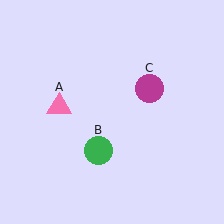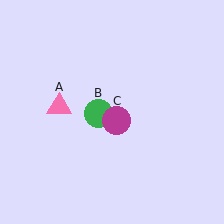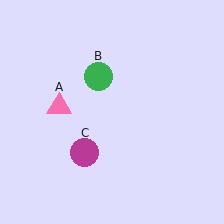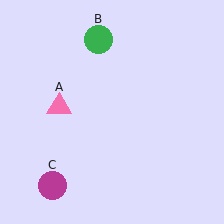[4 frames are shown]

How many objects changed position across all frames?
2 objects changed position: green circle (object B), magenta circle (object C).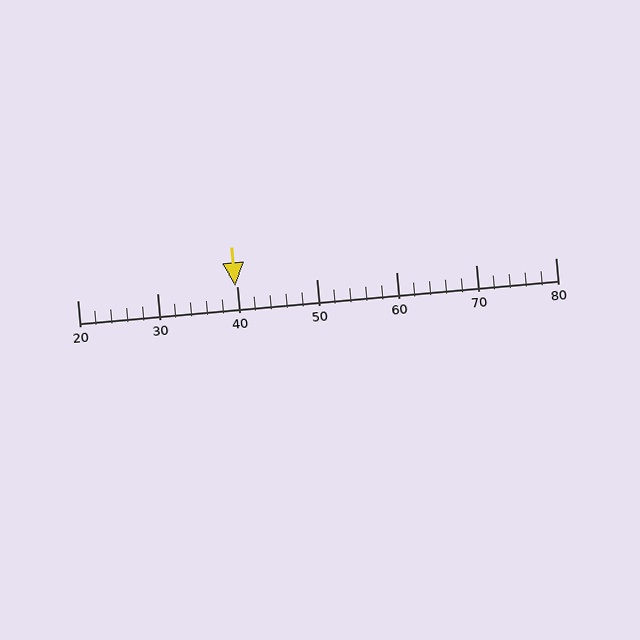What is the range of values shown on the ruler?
The ruler shows values from 20 to 80.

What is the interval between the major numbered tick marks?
The major tick marks are spaced 10 units apart.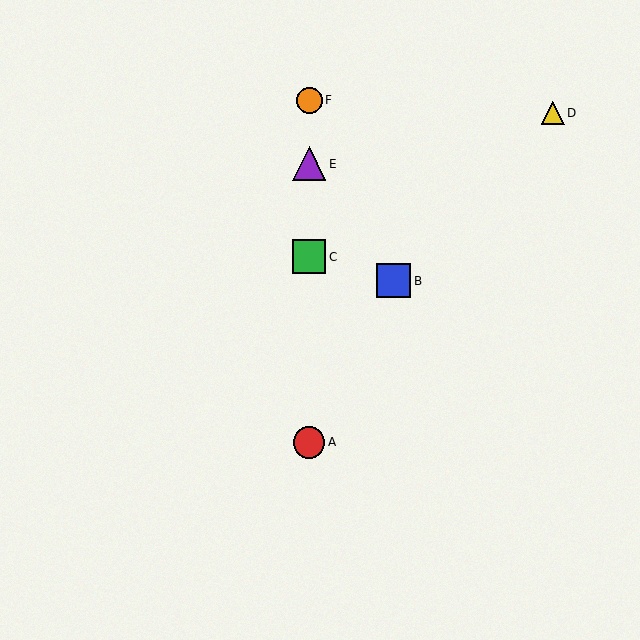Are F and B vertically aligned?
No, F is at x≈309 and B is at x≈394.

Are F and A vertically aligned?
Yes, both are at x≈309.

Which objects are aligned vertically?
Objects A, C, E, F are aligned vertically.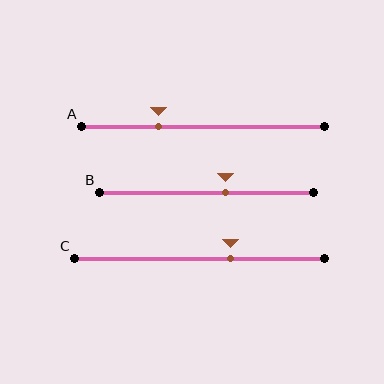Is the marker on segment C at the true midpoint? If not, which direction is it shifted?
No, the marker on segment C is shifted to the right by about 12% of the segment length.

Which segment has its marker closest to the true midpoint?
Segment B has its marker closest to the true midpoint.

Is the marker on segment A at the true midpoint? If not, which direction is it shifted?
No, the marker on segment A is shifted to the left by about 18% of the segment length.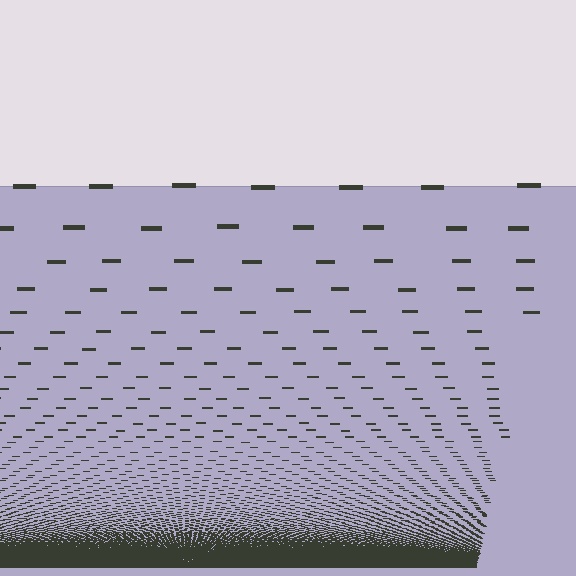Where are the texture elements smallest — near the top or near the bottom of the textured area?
Near the bottom.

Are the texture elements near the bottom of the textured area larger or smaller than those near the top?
Smaller. The gradient is inverted — elements near the bottom are smaller and denser.